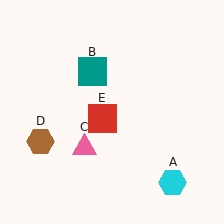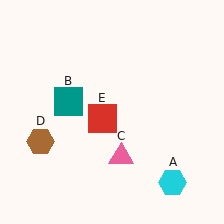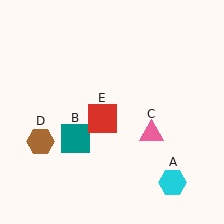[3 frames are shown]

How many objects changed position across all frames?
2 objects changed position: teal square (object B), pink triangle (object C).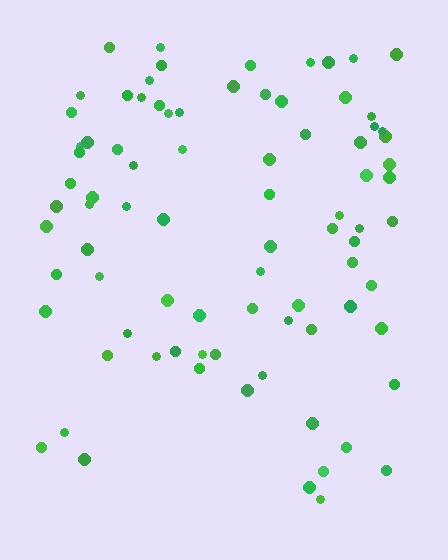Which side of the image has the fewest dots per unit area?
The bottom.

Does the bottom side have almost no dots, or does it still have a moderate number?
Still a moderate number, just noticeably fewer than the top.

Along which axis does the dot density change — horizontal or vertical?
Vertical.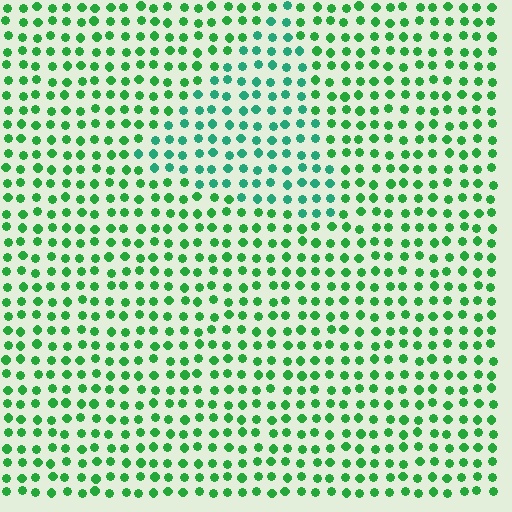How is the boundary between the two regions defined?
The boundary is defined purely by a slight shift in hue (about 29 degrees). Spacing, size, and orientation are identical on both sides.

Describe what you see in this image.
The image is filled with small green elements in a uniform arrangement. A triangle-shaped region is visible where the elements are tinted to a slightly different hue, forming a subtle color boundary.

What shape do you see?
I see a triangle.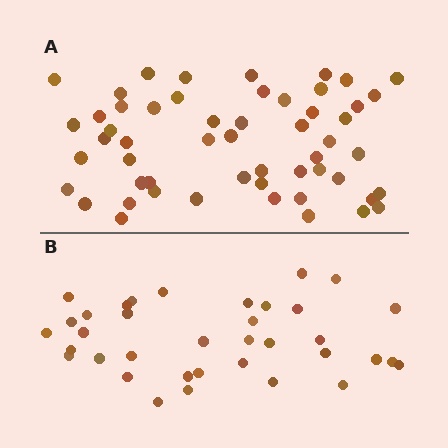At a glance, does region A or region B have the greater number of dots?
Region A (the top region) has more dots.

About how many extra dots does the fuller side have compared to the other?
Region A has approximately 20 more dots than region B.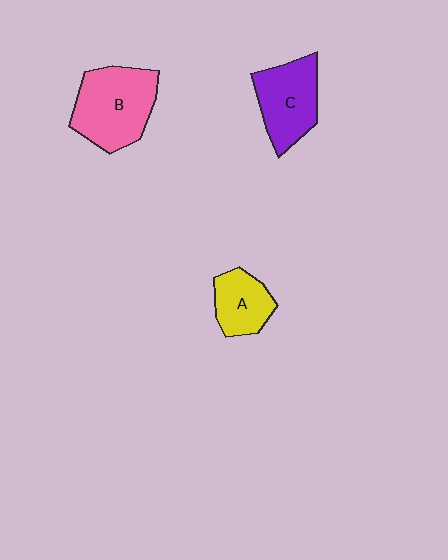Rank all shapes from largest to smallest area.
From largest to smallest: B (pink), C (purple), A (yellow).